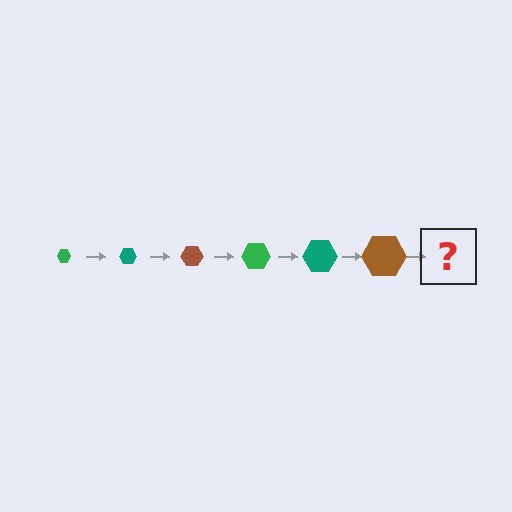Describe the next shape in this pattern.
It should be a green hexagon, larger than the previous one.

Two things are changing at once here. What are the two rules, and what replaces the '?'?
The two rules are that the hexagon grows larger each step and the color cycles through green, teal, and brown. The '?' should be a green hexagon, larger than the previous one.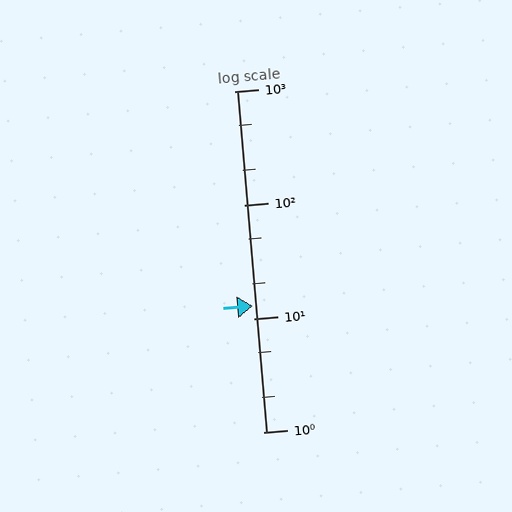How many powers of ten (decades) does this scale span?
The scale spans 3 decades, from 1 to 1000.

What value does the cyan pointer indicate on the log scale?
The pointer indicates approximately 13.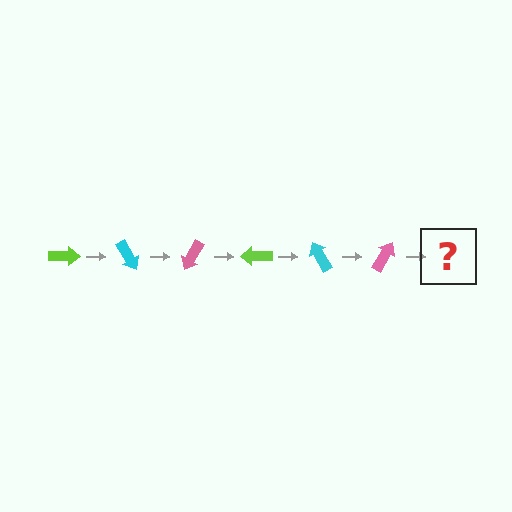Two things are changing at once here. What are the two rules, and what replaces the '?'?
The two rules are that it rotates 60 degrees each step and the color cycles through lime, cyan, and pink. The '?' should be a lime arrow, rotated 360 degrees from the start.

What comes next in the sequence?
The next element should be a lime arrow, rotated 360 degrees from the start.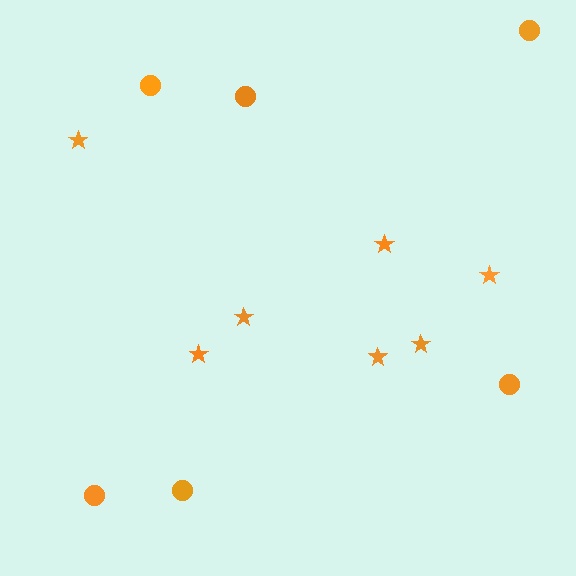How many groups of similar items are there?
There are 2 groups: one group of circles (6) and one group of stars (7).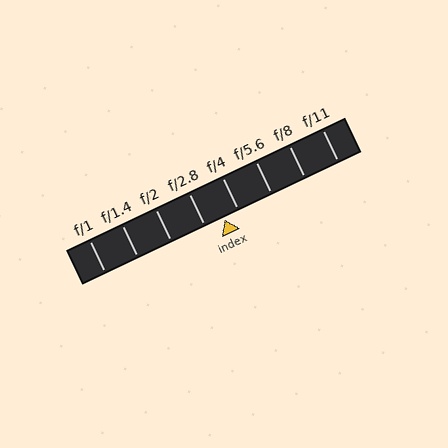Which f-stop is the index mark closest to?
The index mark is closest to f/4.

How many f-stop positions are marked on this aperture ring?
There are 8 f-stop positions marked.